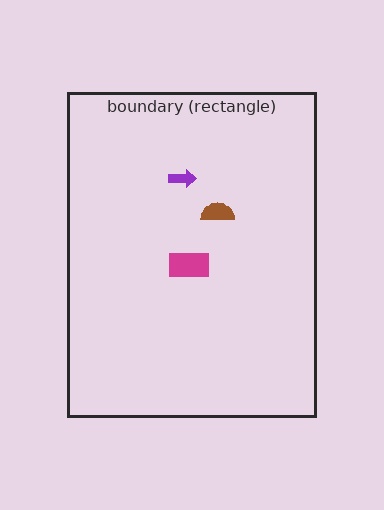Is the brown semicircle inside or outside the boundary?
Inside.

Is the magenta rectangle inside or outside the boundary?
Inside.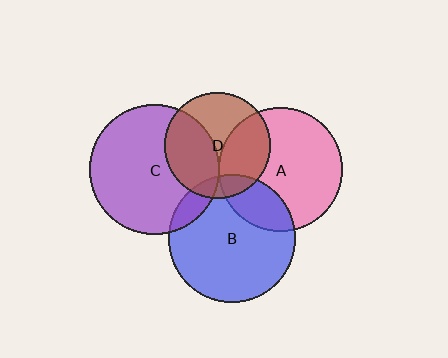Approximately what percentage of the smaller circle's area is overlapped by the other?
Approximately 5%.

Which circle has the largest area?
Circle C (purple).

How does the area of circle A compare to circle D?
Approximately 1.4 times.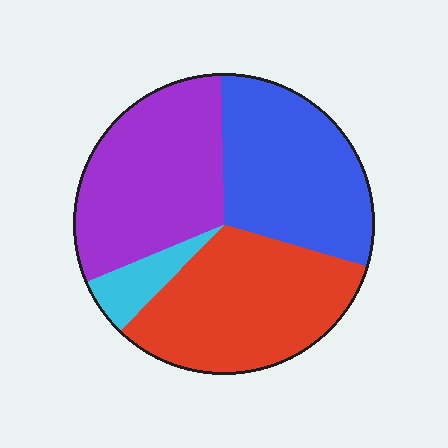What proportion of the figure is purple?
Purple covers roughly 30% of the figure.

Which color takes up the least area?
Cyan, at roughly 5%.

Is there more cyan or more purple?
Purple.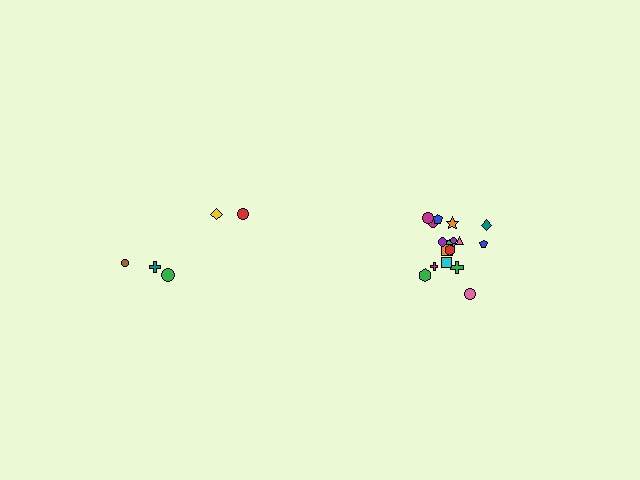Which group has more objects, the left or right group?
The right group.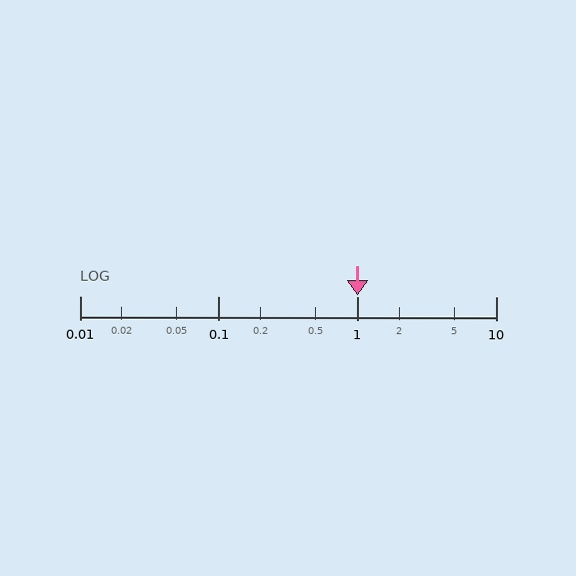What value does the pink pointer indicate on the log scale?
The pointer indicates approximately 1.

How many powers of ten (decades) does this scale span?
The scale spans 3 decades, from 0.01 to 10.